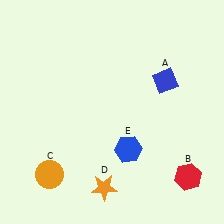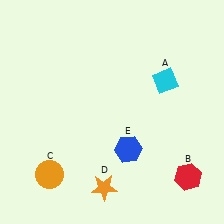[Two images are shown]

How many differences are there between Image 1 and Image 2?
There is 1 difference between the two images.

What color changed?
The diamond (A) changed from blue in Image 1 to cyan in Image 2.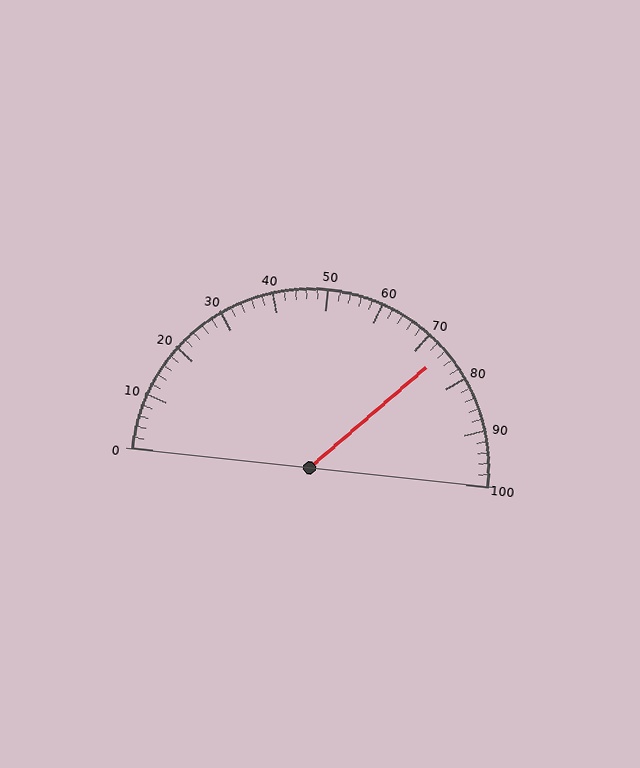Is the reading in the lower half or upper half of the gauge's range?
The reading is in the upper half of the range (0 to 100).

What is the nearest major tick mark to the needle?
The nearest major tick mark is 70.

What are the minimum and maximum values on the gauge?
The gauge ranges from 0 to 100.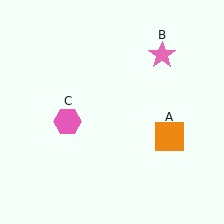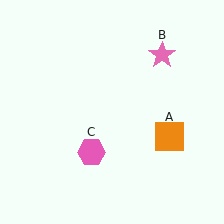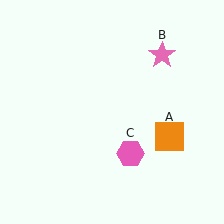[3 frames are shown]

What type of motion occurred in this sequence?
The pink hexagon (object C) rotated counterclockwise around the center of the scene.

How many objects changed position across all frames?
1 object changed position: pink hexagon (object C).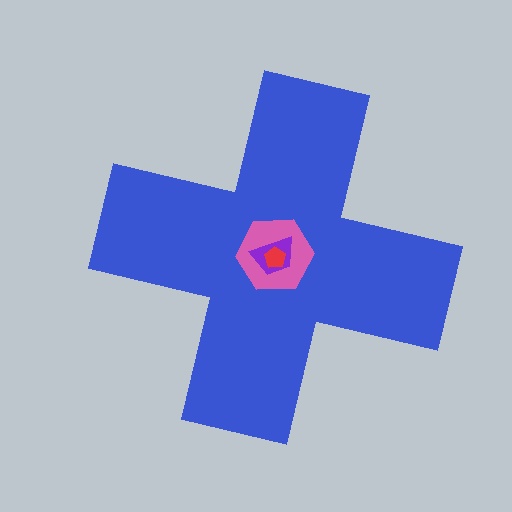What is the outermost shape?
The blue cross.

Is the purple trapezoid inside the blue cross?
Yes.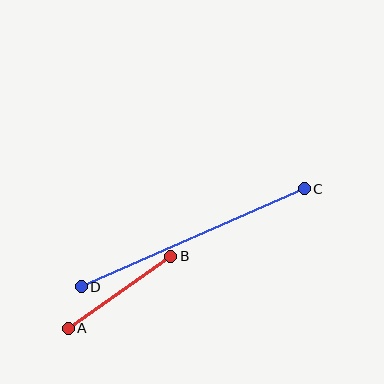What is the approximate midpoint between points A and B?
The midpoint is at approximately (119, 292) pixels.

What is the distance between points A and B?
The distance is approximately 125 pixels.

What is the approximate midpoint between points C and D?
The midpoint is at approximately (193, 238) pixels.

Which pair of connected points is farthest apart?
Points C and D are farthest apart.